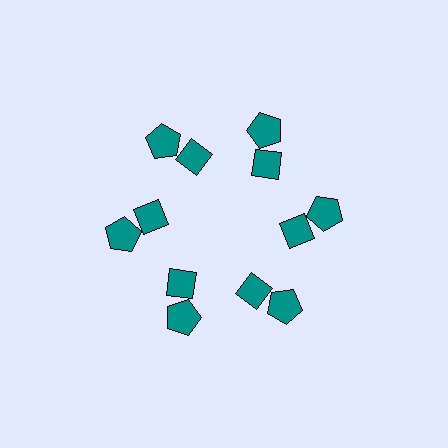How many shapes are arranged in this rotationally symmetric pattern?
There are 12 shapes, arranged in 6 groups of 2.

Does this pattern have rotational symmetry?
Yes, this pattern has 6-fold rotational symmetry. It looks the same after rotating 60 degrees around the center.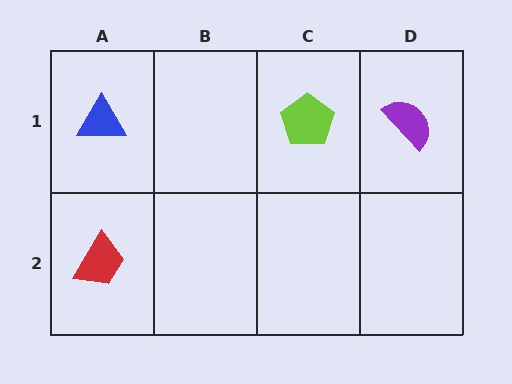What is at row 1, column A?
A blue triangle.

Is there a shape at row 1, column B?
No, that cell is empty.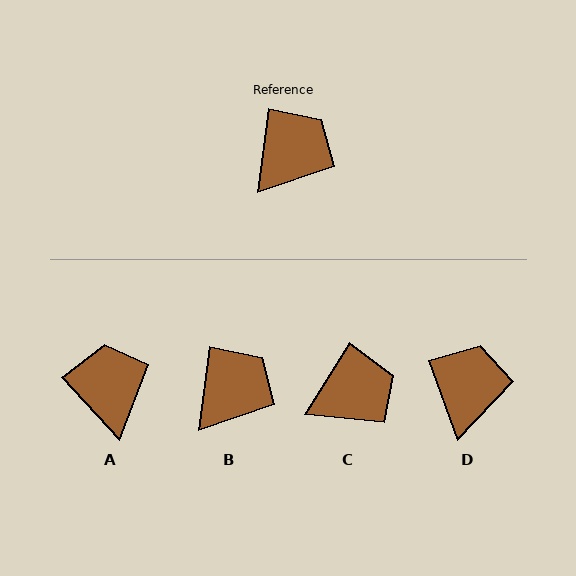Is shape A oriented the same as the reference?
No, it is off by about 50 degrees.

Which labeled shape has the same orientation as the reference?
B.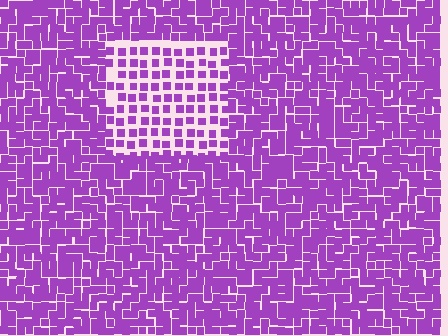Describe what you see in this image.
The image contains small purple elements arranged at two different densities. A rectangle-shaped region is visible where the elements are less densely packed than the surrounding area.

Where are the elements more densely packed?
The elements are more densely packed outside the rectangle boundary.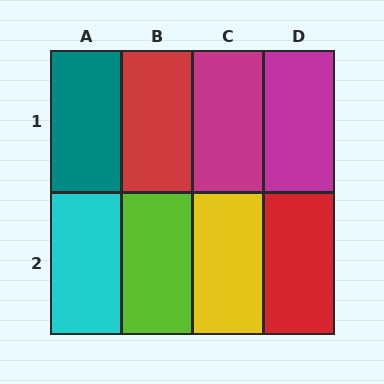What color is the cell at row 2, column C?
Yellow.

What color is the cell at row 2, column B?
Lime.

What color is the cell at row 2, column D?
Red.